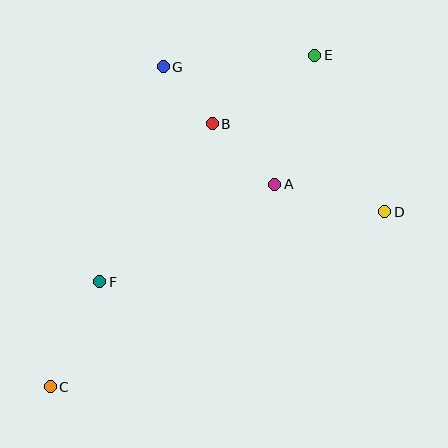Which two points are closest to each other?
Points B and G are closest to each other.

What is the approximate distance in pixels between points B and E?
The distance between B and E is approximately 123 pixels.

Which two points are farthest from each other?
Points C and E are farthest from each other.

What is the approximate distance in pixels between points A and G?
The distance between A and G is approximately 162 pixels.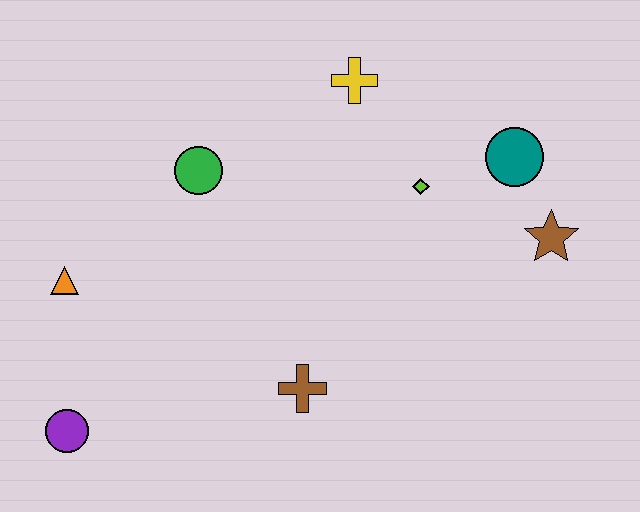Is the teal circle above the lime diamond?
Yes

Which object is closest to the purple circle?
The orange triangle is closest to the purple circle.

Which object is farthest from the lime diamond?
The purple circle is farthest from the lime diamond.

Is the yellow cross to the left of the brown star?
Yes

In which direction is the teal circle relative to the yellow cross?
The teal circle is to the right of the yellow cross.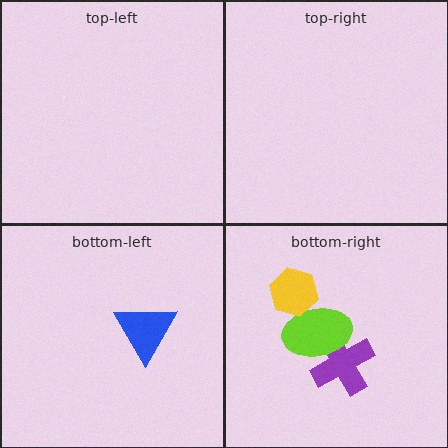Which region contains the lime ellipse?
The bottom-right region.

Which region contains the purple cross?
The bottom-right region.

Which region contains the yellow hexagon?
The bottom-right region.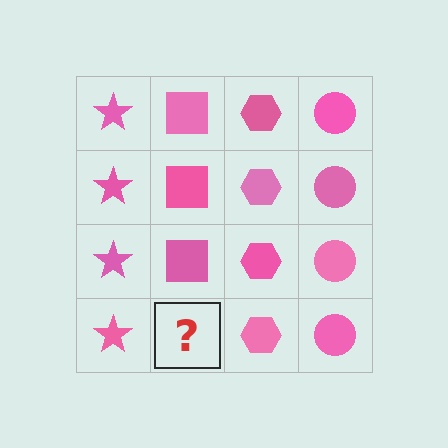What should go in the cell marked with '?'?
The missing cell should contain a pink square.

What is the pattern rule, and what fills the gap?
The rule is that each column has a consistent shape. The gap should be filled with a pink square.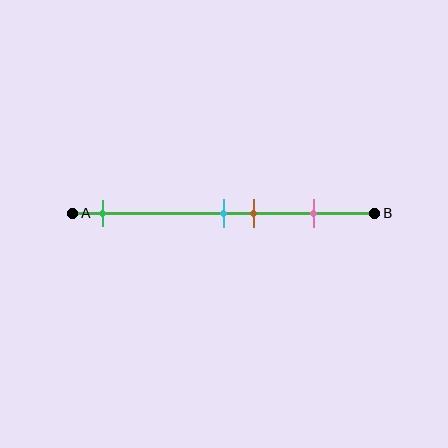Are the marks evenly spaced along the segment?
No, the marks are not evenly spaced.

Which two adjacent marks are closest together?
The cyan and brown marks are the closest adjacent pair.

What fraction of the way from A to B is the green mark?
The green mark is approximately 10% (0.1) of the way from A to B.